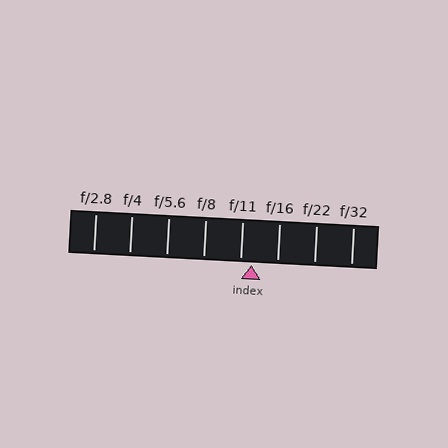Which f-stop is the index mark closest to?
The index mark is closest to f/11.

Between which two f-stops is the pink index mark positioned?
The index mark is between f/11 and f/16.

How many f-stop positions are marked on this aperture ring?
There are 8 f-stop positions marked.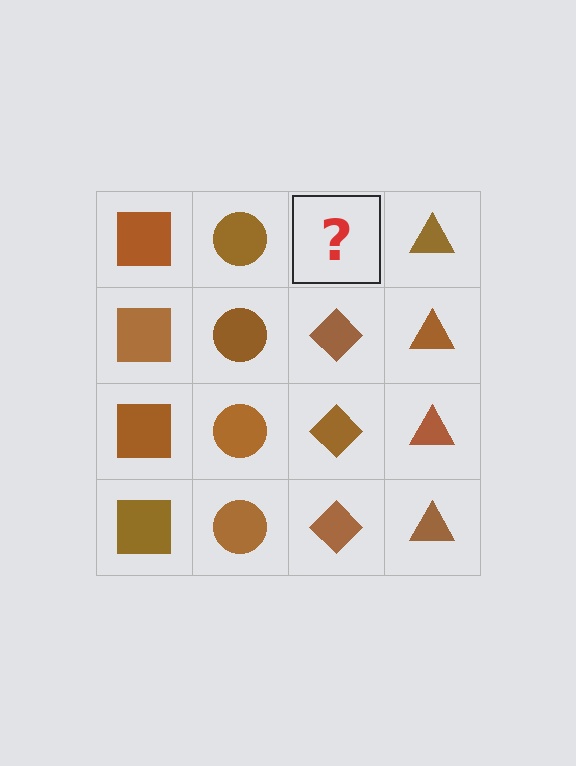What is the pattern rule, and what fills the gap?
The rule is that each column has a consistent shape. The gap should be filled with a brown diamond.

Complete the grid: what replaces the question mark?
The question mark should be replaced with a brown diamond.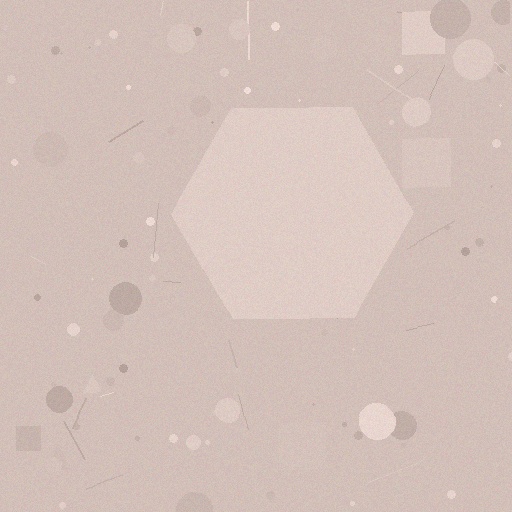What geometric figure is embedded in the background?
A hexagon is embedded in the background.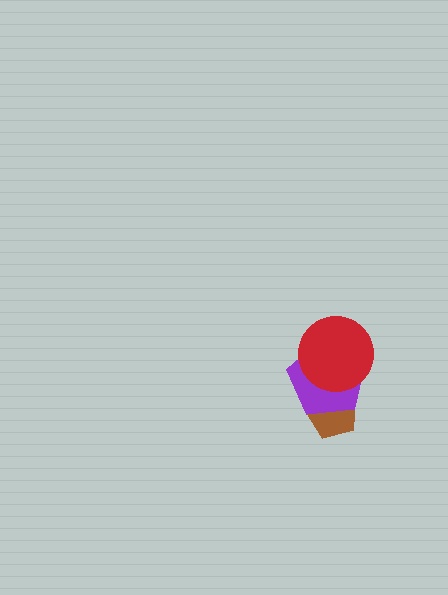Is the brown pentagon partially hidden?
Yes, it is partially covered by another shape.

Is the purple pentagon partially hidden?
Yes, it is partially covered by another shape.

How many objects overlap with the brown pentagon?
1 object overlaps with the brown pentagon.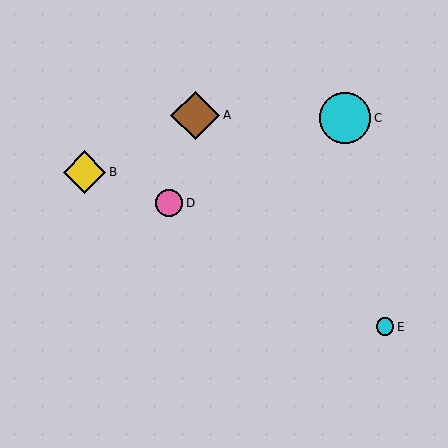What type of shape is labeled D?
Shape D is a pink circle.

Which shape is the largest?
The cyan circle (labeled C) is the largest.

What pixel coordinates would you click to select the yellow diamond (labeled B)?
Click at (85, 172) to select the yellow diamond B.